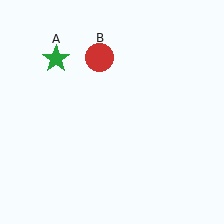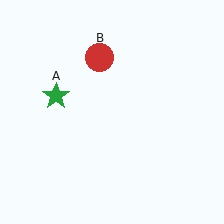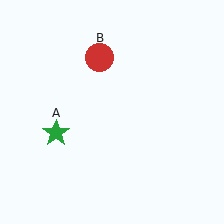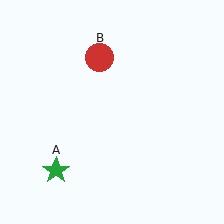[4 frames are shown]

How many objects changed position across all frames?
1 object changed position: green star (object A).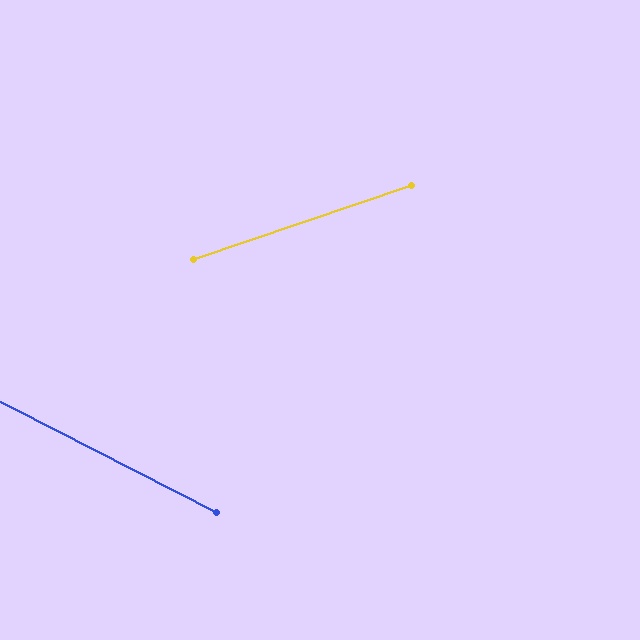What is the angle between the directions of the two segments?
Approximately 46 degrees.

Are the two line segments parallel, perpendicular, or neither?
Neither parallel nor perpendicular — they differ by about 46°.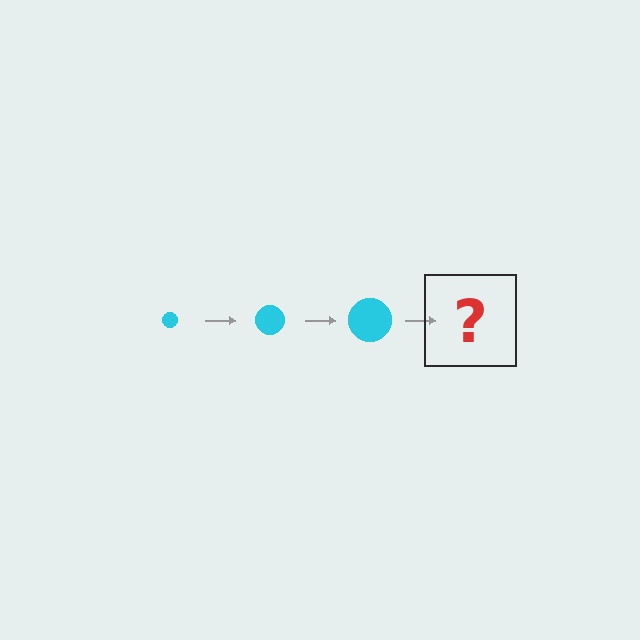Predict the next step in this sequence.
The next step is a cyan circle, larger than the previous one.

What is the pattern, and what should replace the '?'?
The pattern is that the circle gets progressively larger each step. The '?' should be a cyan circle, larger than the previous one.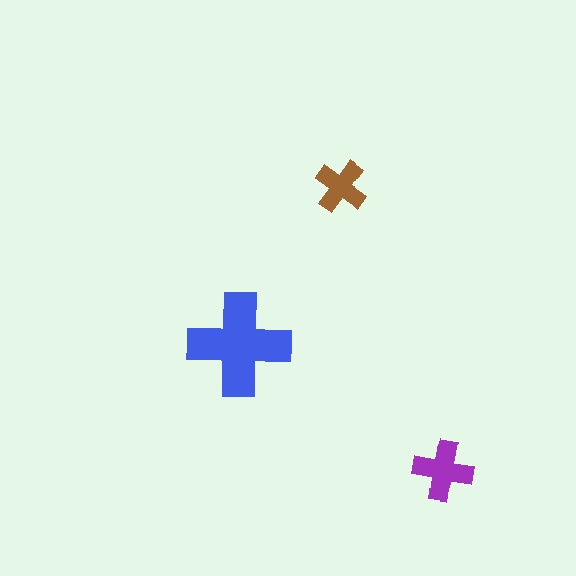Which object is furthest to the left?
The blue cross is leftmost.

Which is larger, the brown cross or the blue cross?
The blue one.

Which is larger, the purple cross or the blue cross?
The blue one.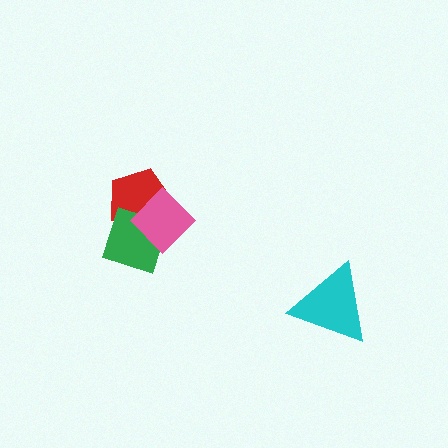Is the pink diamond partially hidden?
No, no other shape covers it.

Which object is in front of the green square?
The pink diamond is in front of the green square.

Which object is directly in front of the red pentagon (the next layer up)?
The green square is directly in front of the red pentagon.